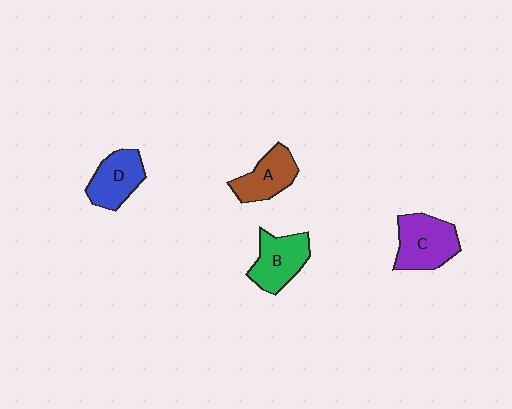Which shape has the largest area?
Shape C (purple).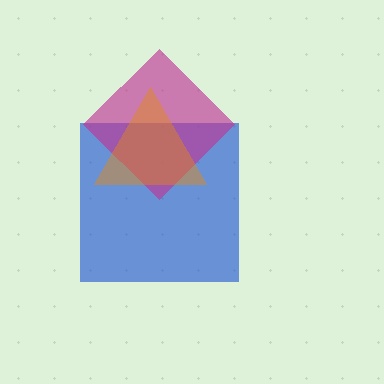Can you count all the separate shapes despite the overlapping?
Yes, there are 3 separate shapes.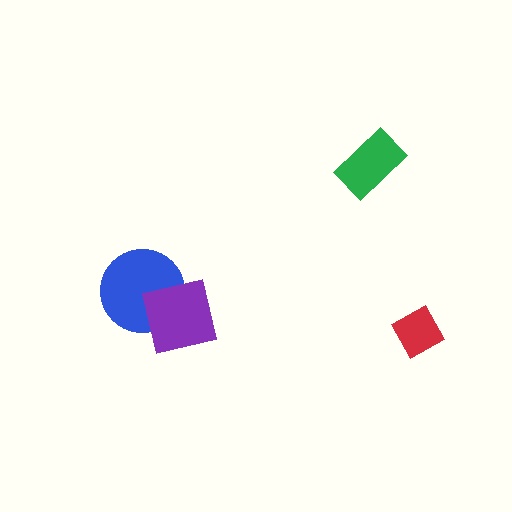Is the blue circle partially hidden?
Yes, it is partially covered by another shape.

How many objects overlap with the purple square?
1 object overlaps with the purple square.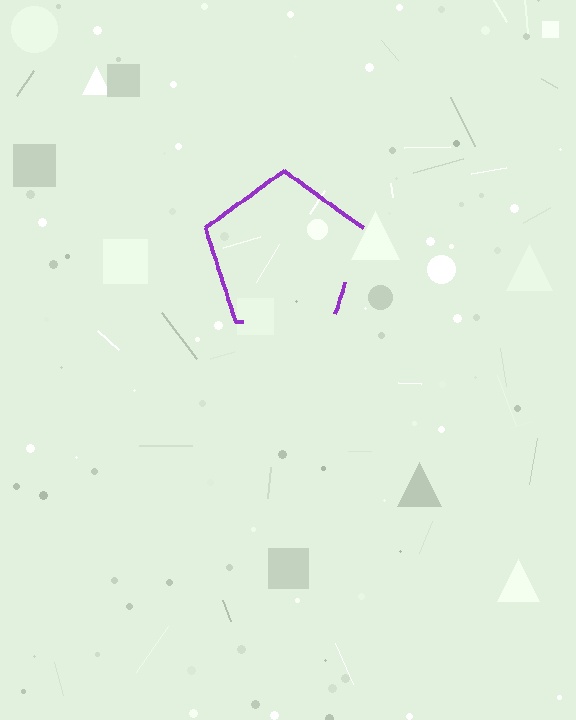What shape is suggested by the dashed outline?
The dashed outline suggests a pentagon.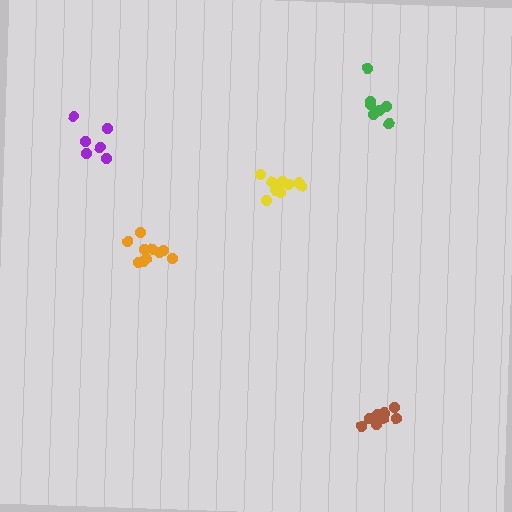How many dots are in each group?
Group 1: 8 dots, Group 2: 7 dots, Group 3: 10 dots, Group 4: 9 dots, Group 5: 6 dots (40 total).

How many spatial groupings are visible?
There are 5 spatial groupings.